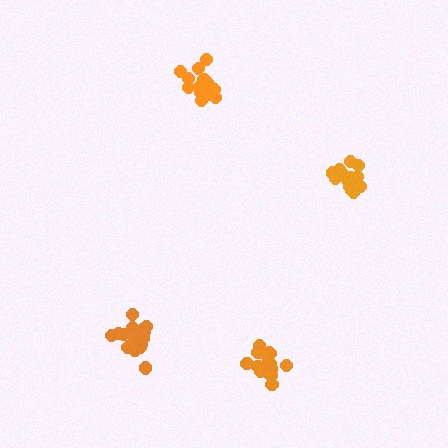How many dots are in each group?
Group 1: 18 dots, Group 2: 16 dots, Group 3: 16 dots, Group 4: 21 dots (71 total).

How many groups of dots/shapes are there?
There are 4 groups.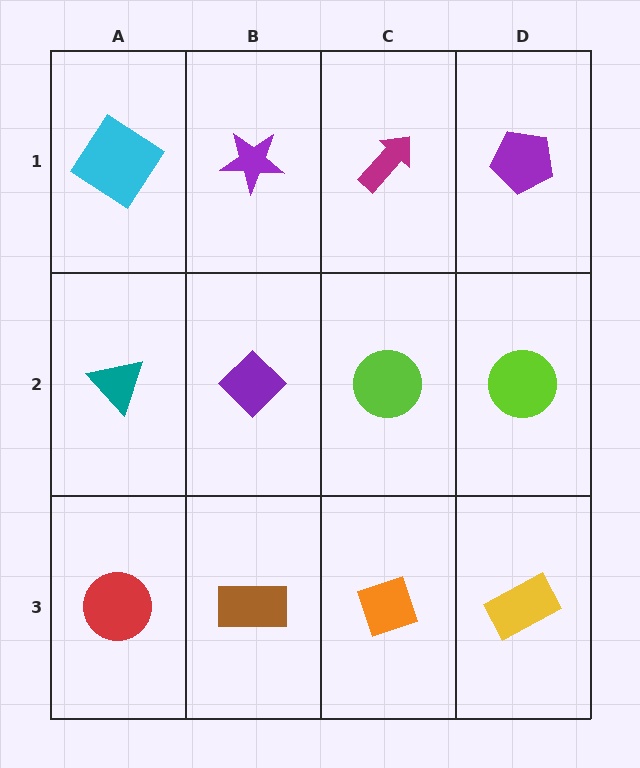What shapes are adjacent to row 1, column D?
A lime circle (row 2, column D), a magenta arrow (row 1, column C).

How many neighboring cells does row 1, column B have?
3.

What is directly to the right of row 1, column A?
A purple star.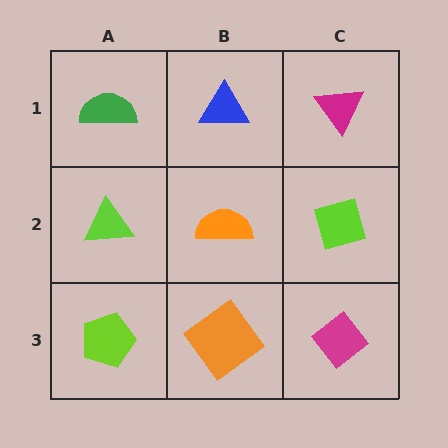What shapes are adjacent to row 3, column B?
An orange semicircle (row 2, column B), a lime pentagon (row 3, column A), a magenta diamond (row 3, column C).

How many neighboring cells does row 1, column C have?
2.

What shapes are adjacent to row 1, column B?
An orange semicircle (row 2, column B), a green semicircle (row 1, column A), a magenta triangle (row 1, column C).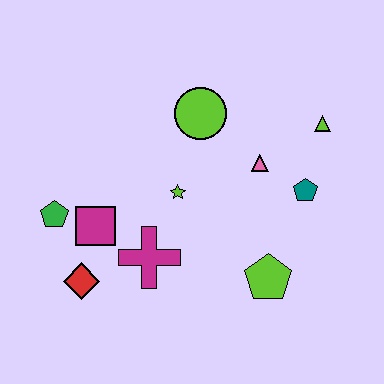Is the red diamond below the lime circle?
Yes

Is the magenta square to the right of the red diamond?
Yes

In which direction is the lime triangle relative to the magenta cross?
The lime triangle is to the right of the magenta cross.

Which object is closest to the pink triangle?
The teal pentagon is closest to the pink triangle.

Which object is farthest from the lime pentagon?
The green pentagon is farthest from the lime pentagon.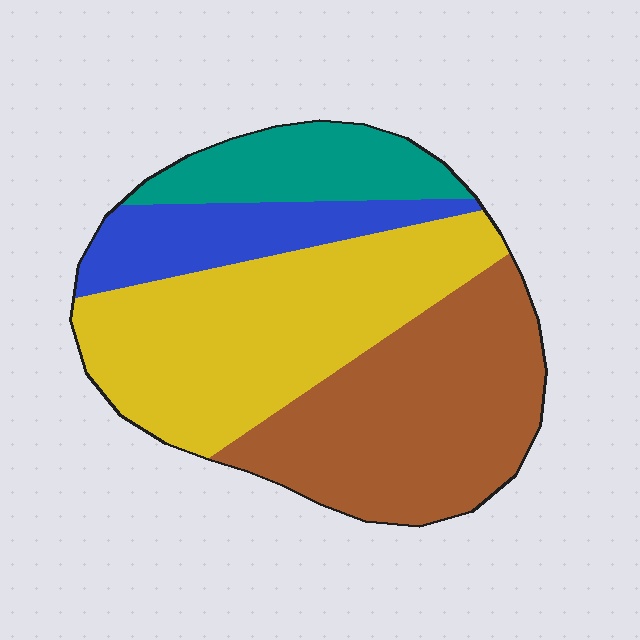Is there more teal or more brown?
Brown.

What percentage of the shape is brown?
Brown takes up about one third (1/3) of the shape.